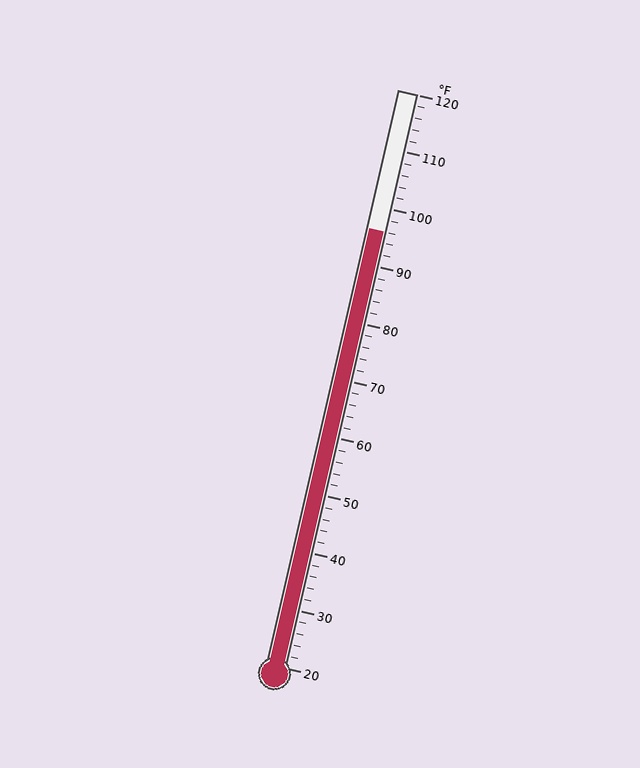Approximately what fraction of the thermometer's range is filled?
The thermometer is filled to approximately 75% of its range.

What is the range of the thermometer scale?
The thermometer scale ranges from 20°F to 120°F.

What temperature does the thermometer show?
The thermometer shows approximately 96°F.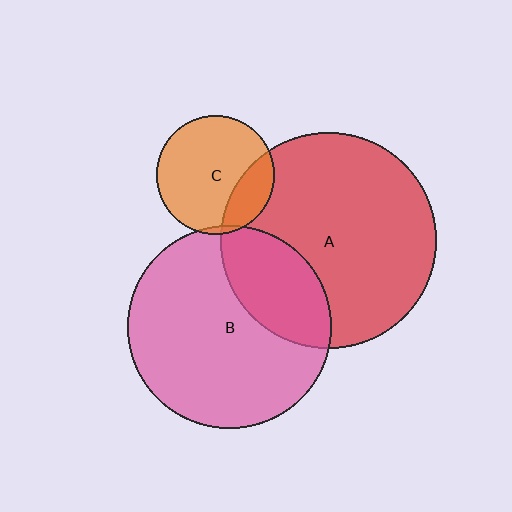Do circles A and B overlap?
Yes.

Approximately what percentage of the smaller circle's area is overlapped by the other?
Approximately 30%.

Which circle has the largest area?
Circle A (red).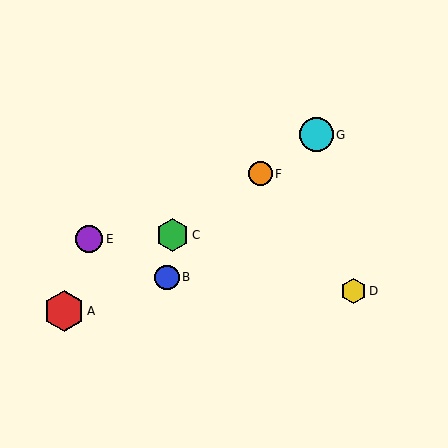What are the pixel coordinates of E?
Object E is at (89, 239).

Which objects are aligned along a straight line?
Objects A, C, F, G are aligned along a straight line.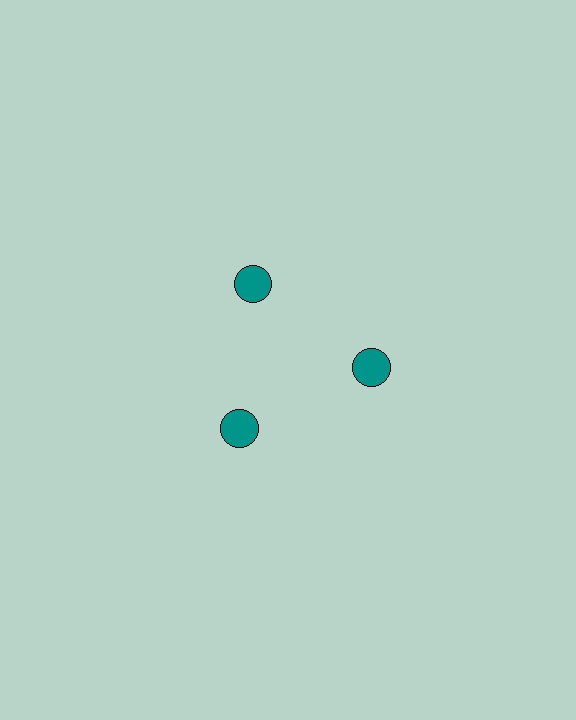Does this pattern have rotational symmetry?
Yes, this pattern has 3-fold rotational symmetry. It looks the same after rotating 120 degrees around the center.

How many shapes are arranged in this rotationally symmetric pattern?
There are 3 shapes, arranged in 3 groups of 1.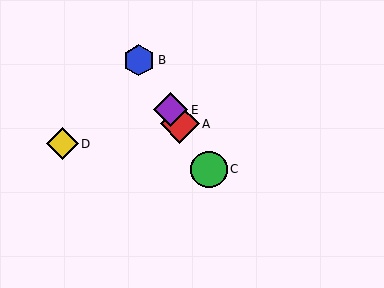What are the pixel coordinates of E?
Object E is at (171, 110).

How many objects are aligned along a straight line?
4 objects (A, B, C, E) are aligned along a straight line.